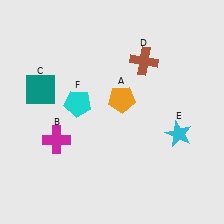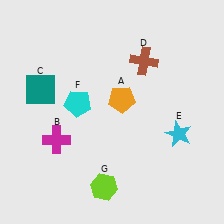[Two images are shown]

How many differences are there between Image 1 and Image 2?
There is 1 difference between the two images.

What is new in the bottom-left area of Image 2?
A lime hexagon (G) was added in the bottom-left area of Image 2.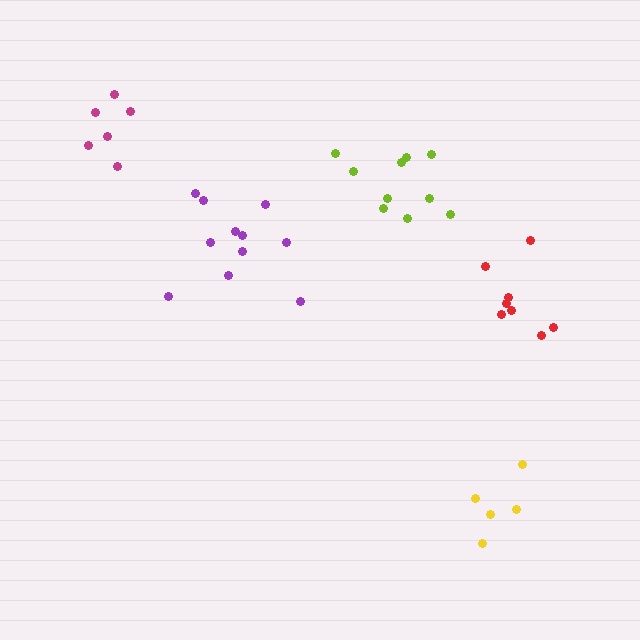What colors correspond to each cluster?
The clusters are colored: lime, magenta, red, yellow, purple.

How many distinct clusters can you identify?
There are 5 distinct clusters.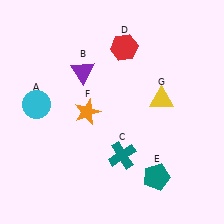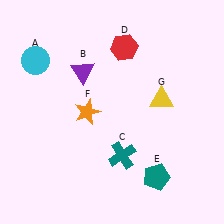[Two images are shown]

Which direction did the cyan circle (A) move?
The cyan circle (A) moved up.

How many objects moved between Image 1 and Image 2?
1 object moved between the two images.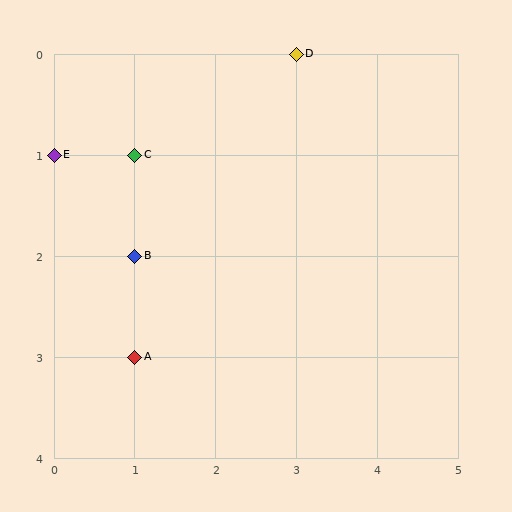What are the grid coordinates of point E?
Point E is at grid coordinates (0, 1).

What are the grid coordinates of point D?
Point D is at grid coordinates (3, 0).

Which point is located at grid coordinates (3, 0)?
Point D is at (3, 0).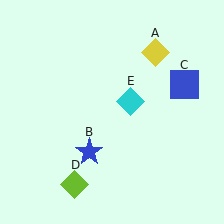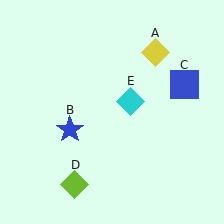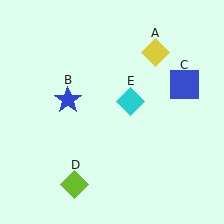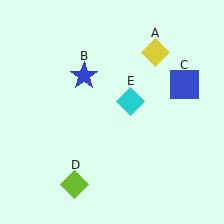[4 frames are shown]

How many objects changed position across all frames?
1 object changed position: blue star (object B).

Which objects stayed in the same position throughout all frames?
Yellow diamond (object A) and blue square (object C) and lime diamond (object D) and cyan diamond (object E) remained stationary.